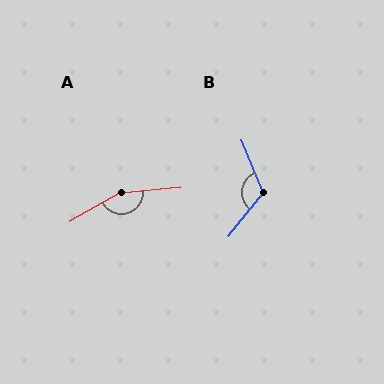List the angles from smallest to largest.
B (119°), A (155°).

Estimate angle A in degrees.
Approximately 155 degrees.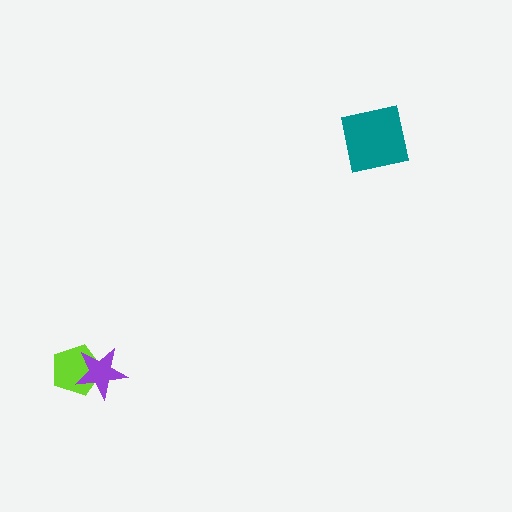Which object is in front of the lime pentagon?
The purple star is in front of the lime pentagon.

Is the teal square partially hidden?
No, no other shape covers it.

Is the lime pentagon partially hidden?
Yes, it is partially covered by another shape.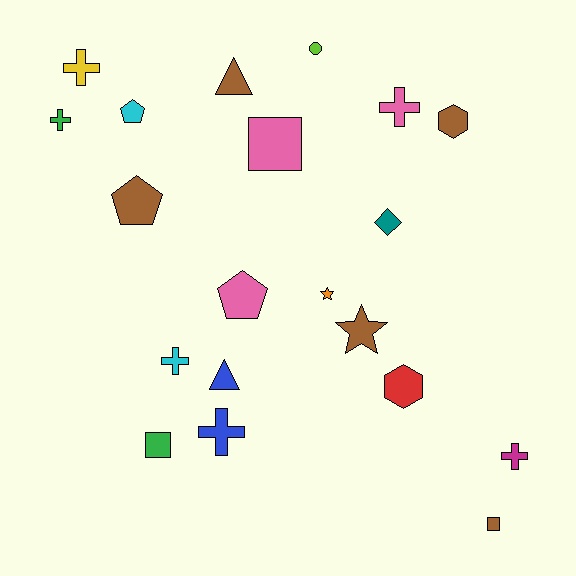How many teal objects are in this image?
There is 1 teal object.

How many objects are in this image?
There are 20 objects.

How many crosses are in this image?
There are 6 crosses.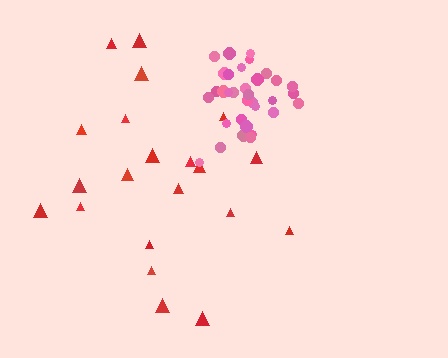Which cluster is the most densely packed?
Pink.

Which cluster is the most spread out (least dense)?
Red.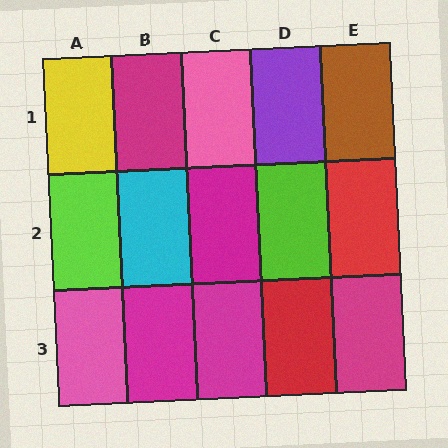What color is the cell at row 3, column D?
Red.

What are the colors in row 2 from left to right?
Lime, cyan, magenta, lime, red.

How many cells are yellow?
1 cell is yellow.